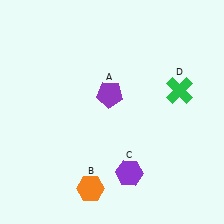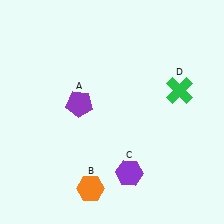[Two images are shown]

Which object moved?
The purple pentagon (A) moved left.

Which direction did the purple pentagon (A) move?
The purple pentagon (A) moved left.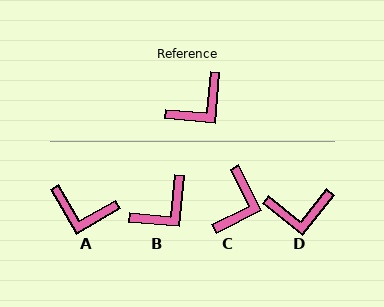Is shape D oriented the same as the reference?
No, it is off by about 34 degrees.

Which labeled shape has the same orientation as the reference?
B.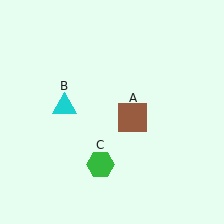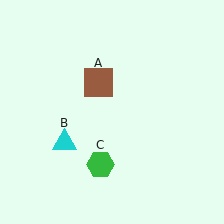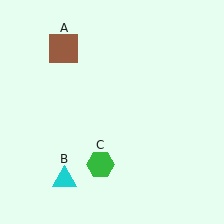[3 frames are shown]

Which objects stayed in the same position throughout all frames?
Green hexagon (object C) remained stationary.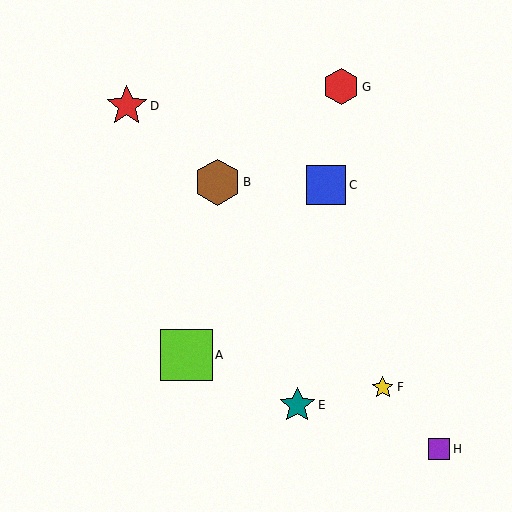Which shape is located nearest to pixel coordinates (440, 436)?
The purple square (labeled H) at (439, 449) is nearest to that location.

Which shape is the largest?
The lime square (labeled A) is the largest.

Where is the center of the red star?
The center of the red star is at (127, 106).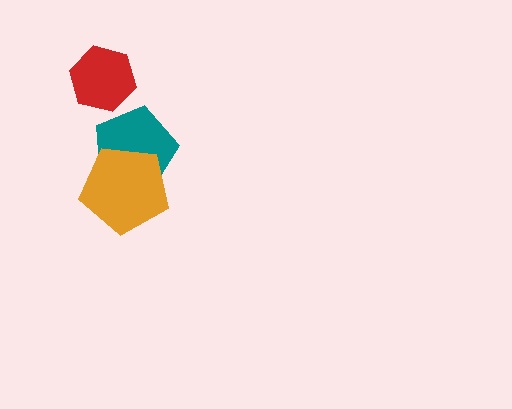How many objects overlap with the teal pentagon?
1 object overlaps with the teal pentagon.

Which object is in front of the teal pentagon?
The orange pentagon is in front of the teal pentagon.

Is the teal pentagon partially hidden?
Yes, it is partially covered by another shape.